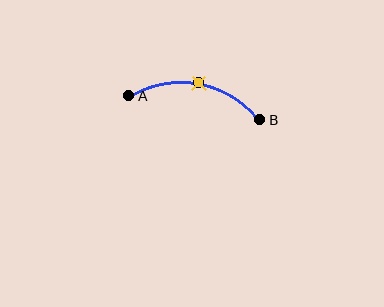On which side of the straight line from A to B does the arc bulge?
The arc bulges above the straight line connecting A and B.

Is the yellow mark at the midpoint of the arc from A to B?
Yes. The yellow mark lies on the arc at equal arc-length from both A and B — it is the arc midpoint.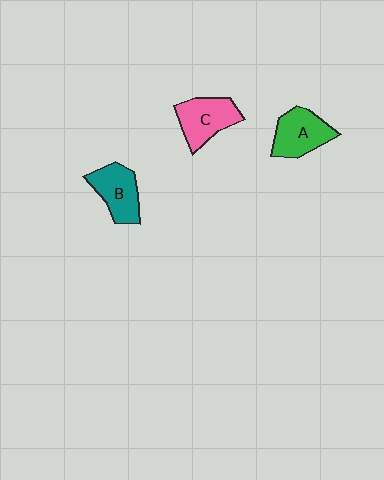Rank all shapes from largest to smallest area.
From largest to smallest: A (green), C (pink), B (teal).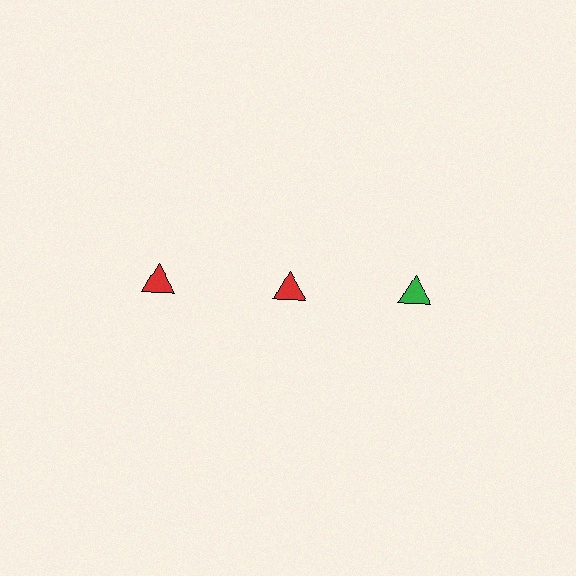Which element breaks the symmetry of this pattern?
The green triangle in the top row, center column breaks the symmetry. All other shapes are red triangles.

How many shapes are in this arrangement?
There are 3 shapes arranged in a grid pattern.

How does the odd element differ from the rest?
It has a different color: green instead of red.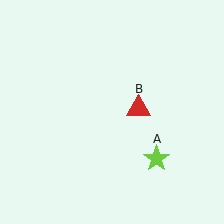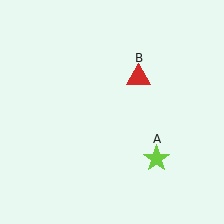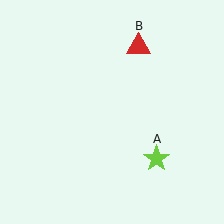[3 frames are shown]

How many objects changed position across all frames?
1 object changed position: red triangle (object B).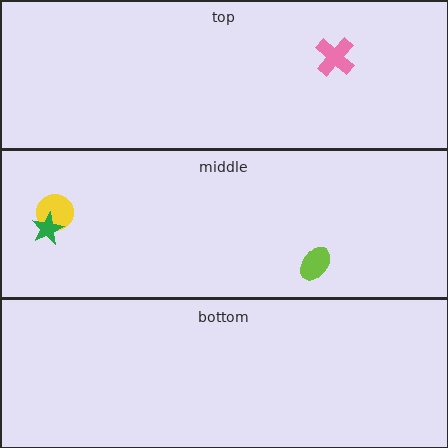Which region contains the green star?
The middle region.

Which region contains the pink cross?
The top region.